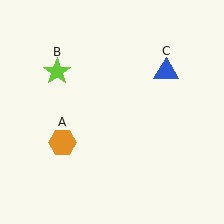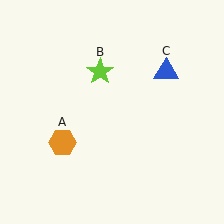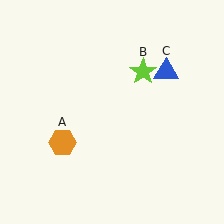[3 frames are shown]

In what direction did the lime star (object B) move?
The lime star (object B) moved right.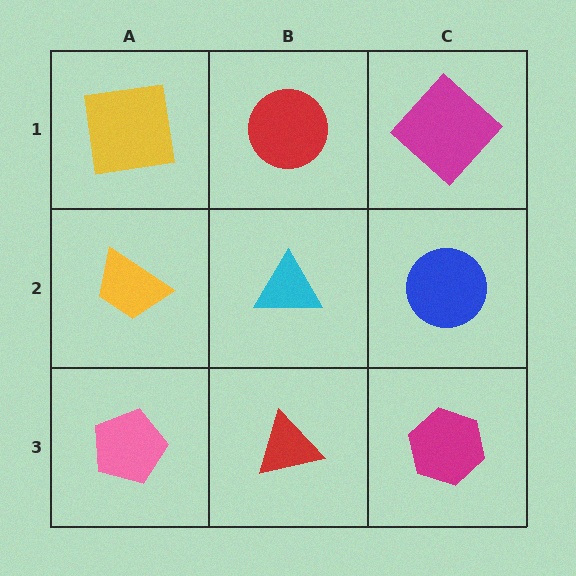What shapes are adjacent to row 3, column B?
A cyan triangle (row 2, column B), a pink pentagon (row 3, column A), a magenta hexagon (row 3, column C).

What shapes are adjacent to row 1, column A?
A yellow trapezoid (row 2, column A), a red circle (row 1, column B).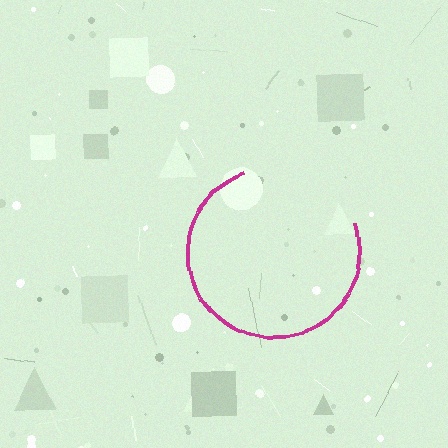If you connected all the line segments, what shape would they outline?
They would outline a circle.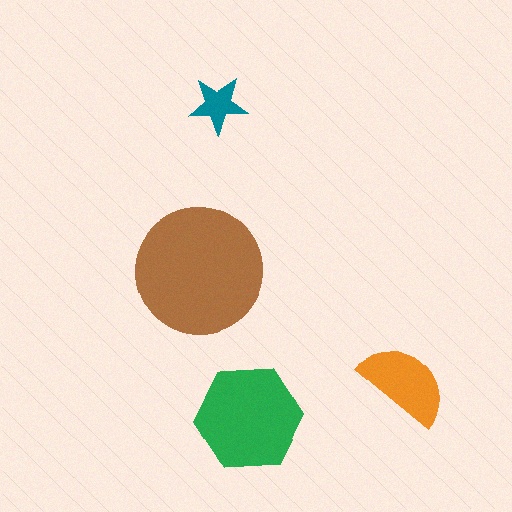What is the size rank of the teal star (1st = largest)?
4th.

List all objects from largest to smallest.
The brown circle, the green hexagon, the orange semicircle, the teal star.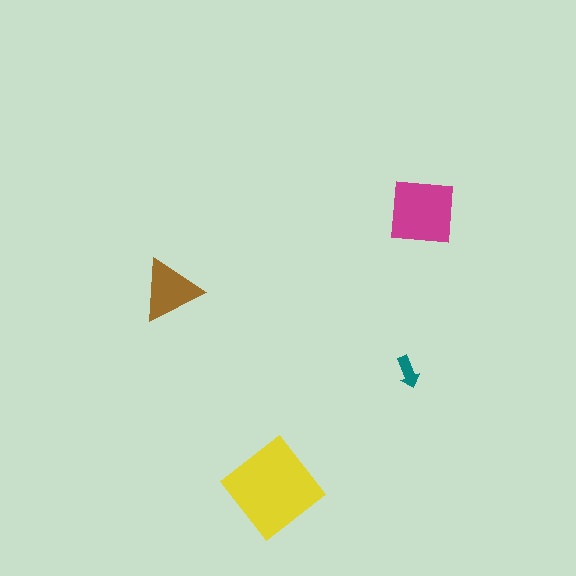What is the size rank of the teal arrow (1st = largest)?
4th.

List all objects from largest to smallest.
The yellow diamond, the magenta square, the brown triangle, the teal arrow.